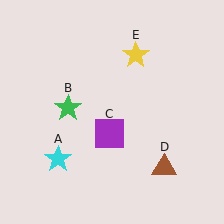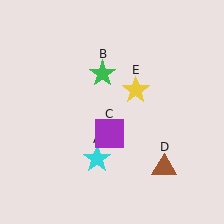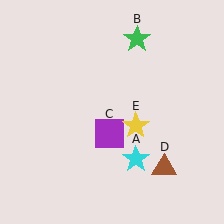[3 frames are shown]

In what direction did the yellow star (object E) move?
The yellow star (object E) moved down.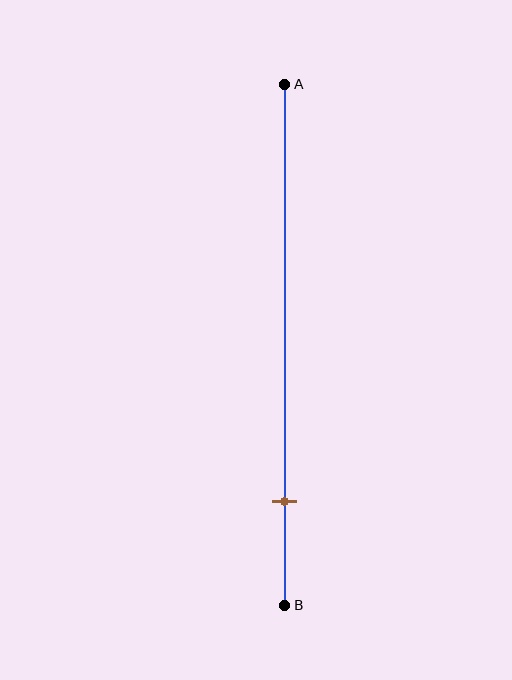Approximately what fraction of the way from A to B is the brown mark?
The brown mark is approximately 80% of the way from A to B.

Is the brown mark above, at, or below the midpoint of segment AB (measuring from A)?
The brown mark is below the midpoint of segment AB.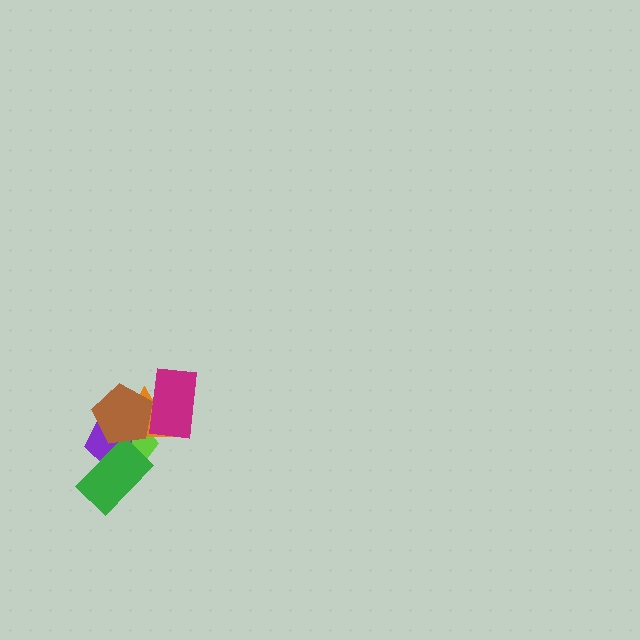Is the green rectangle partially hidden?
No, no other shape covers it.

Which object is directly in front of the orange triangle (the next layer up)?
The magenta rectangle is directly in front of the orange triangle.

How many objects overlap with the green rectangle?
2 objects overlap with the green rectangle.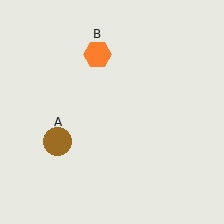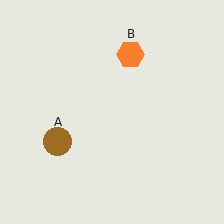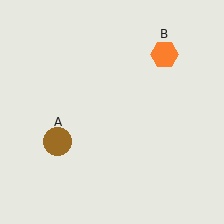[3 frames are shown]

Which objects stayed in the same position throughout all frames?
Brown circle (object A) remained stationary.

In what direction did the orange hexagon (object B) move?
The orange hexagon (object B) moved right.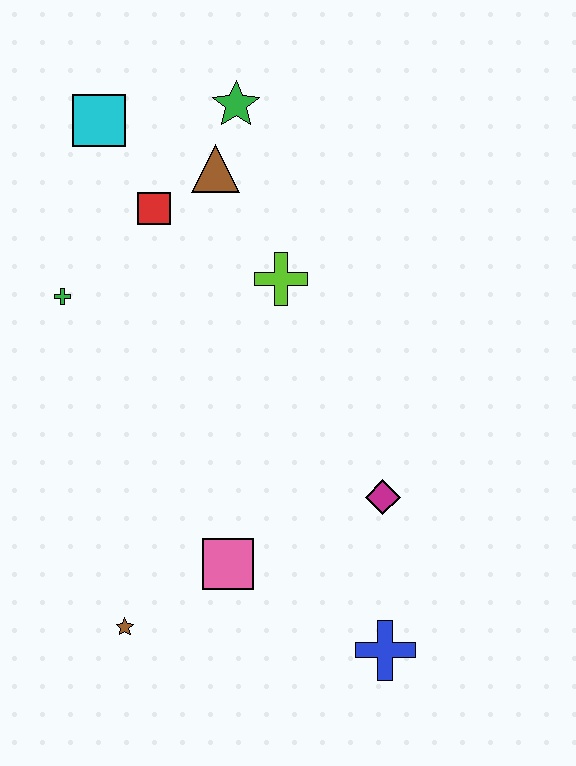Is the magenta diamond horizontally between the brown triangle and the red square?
No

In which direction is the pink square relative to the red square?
The pink square is below the red square.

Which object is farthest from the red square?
The blue cross is farthest from the red square.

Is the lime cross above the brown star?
Yes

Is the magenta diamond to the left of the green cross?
No